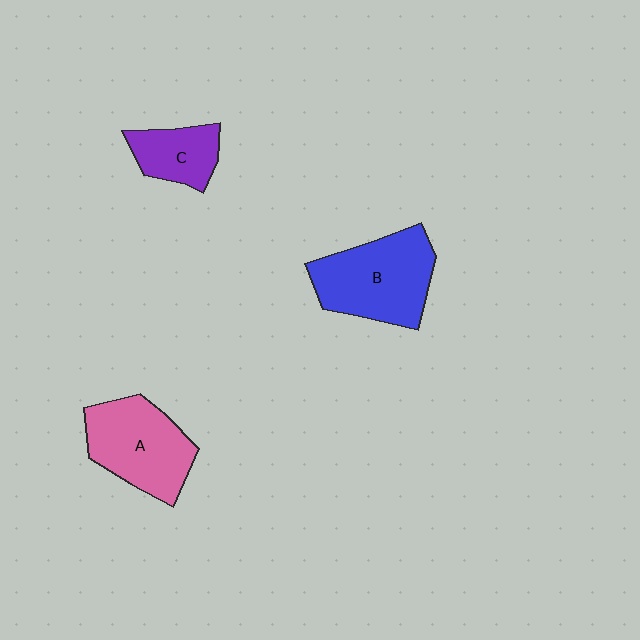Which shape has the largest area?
Shape B (blue).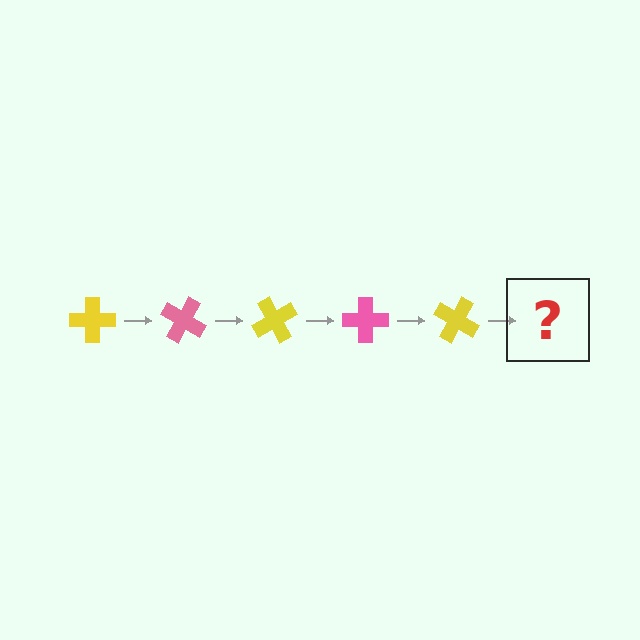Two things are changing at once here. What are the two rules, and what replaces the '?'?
The two rules are that it rotates 30 degrees each step and the color cycles through yellow and pink. The '?' should be a pink cross, rotated 150 degrees from the start.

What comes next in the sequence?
The next element should be a pink cross, rotated 150 degrees from the start.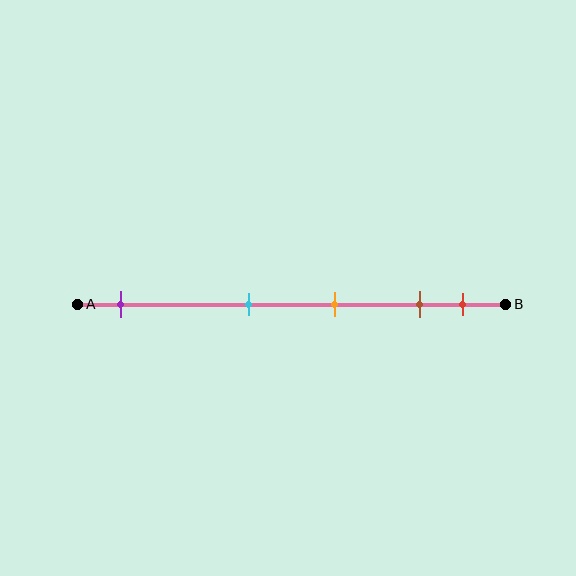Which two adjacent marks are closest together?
The brown and red marks are the closest adjacent pair.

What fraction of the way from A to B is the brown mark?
The brown mark is approximately 80% (0.8) of the way from A to B.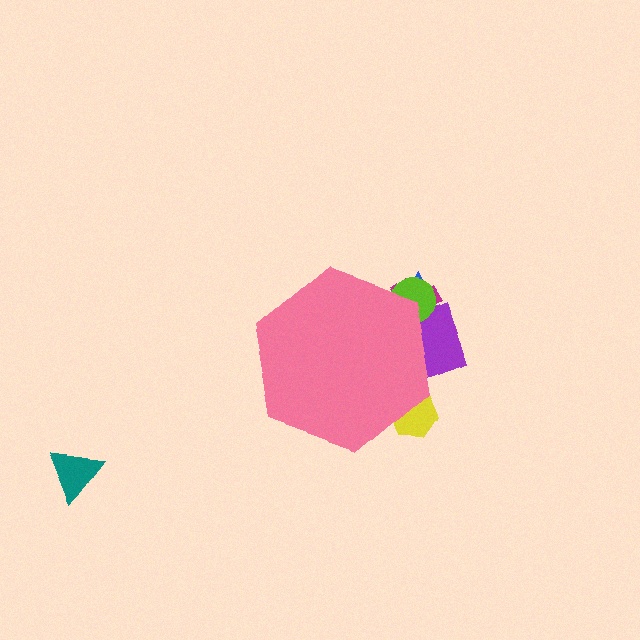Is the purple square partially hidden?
Yes, the purple square is partially hidden behind the pink hexagon.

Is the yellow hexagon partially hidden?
Yes, the yellow hexagon is partially hidden behind the pink hexagon.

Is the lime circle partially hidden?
Yes, the lime circle is partially hidden behind the pink hexagon.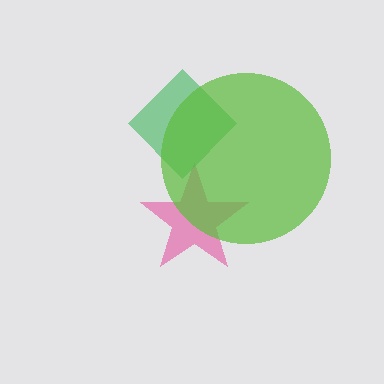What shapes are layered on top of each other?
The layered shapes are: a pink star, a green diamond, a lime circle.